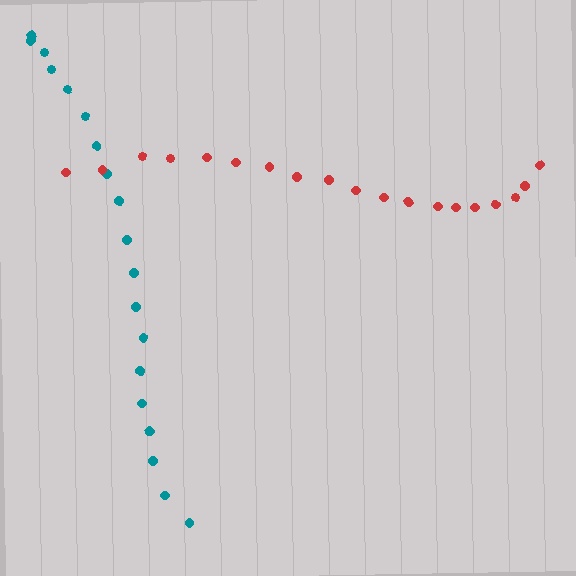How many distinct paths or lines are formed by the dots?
There are 2 distinct paths.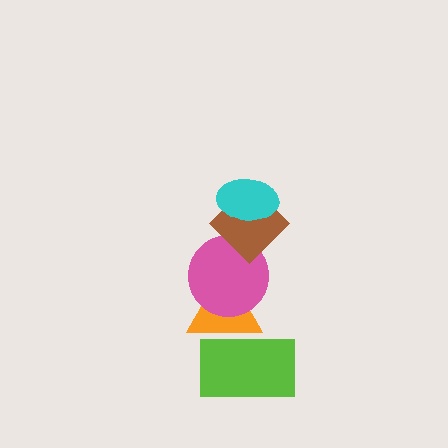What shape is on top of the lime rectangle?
The orange triangle is on top of the lime rectangle.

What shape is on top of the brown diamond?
The cyan ellipse is on top of the brown diamond.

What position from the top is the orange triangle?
The orange triangle is 4th from the top.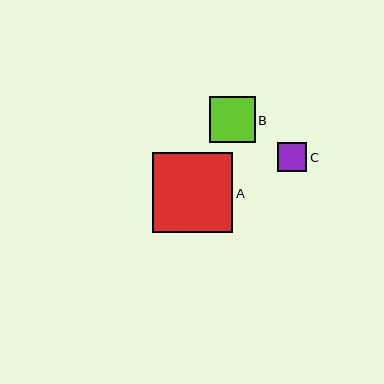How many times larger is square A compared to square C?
Square A is approximately 2.7 times the size of square C.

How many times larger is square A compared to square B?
Square A is approximately 1.8 times the size of square B.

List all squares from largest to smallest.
From largest to smallest: A, B, C.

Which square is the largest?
Square A is the largest with a size of approximately 80 pixels.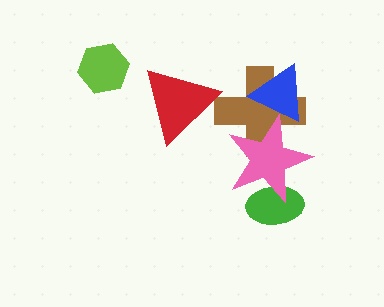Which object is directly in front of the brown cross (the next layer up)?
The blue triangle is directly in front of the brown cross.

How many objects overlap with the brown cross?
3 objects overlap with the brown cross.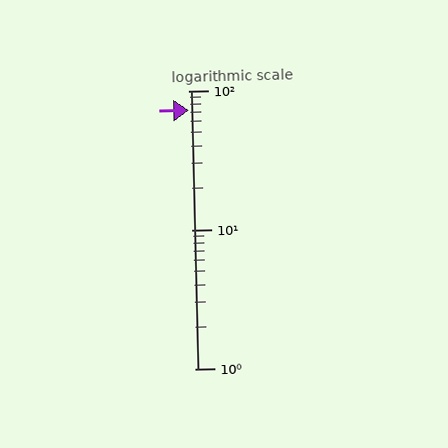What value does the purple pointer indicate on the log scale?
The pointer indicates approximately 72.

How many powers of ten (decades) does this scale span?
The scale spans 2 decades, from 1 to 100.